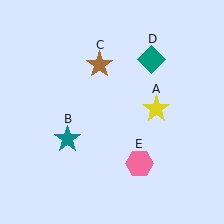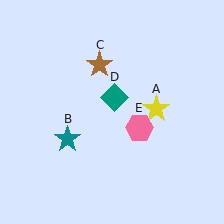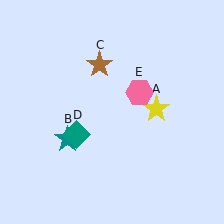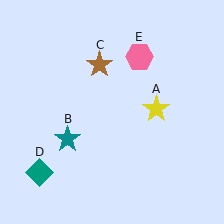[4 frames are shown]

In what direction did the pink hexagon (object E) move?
The pink hexagon (object E) moved up.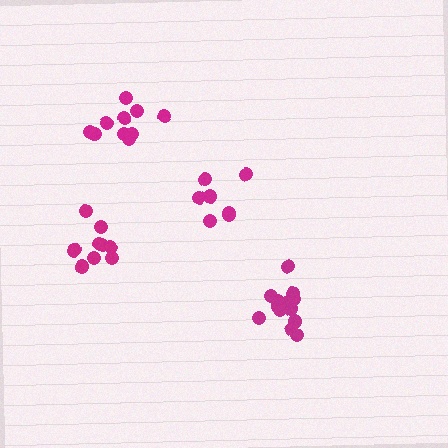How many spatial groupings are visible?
There are 4 spatial groupings.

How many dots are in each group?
Group 1: 13 dots, Group 2: 7 dots, Group 3: 10 dots, Group 4: 11 dots (41 total).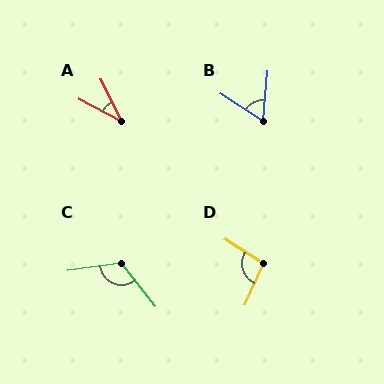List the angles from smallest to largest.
A (36°), B (62°), D (98°), C (121°).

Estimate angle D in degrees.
Approximately 98 degrees.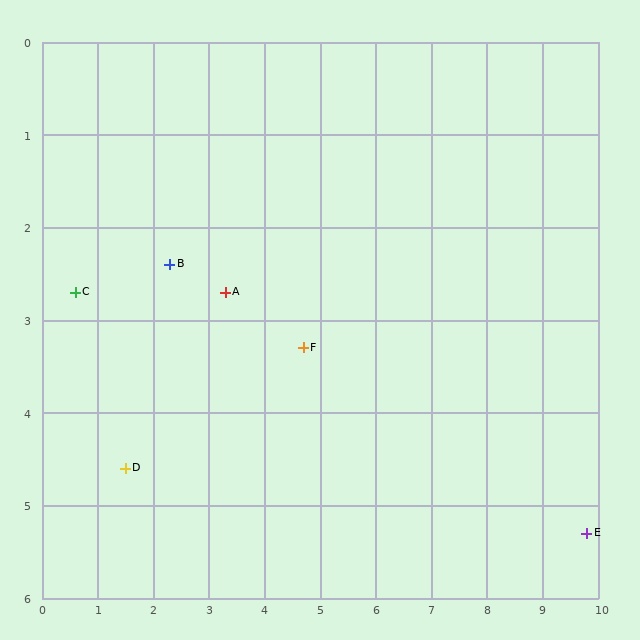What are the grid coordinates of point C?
Point C is at approximately (0.6, 2.7).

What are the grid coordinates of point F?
Point F is at approximately (4.7, 3.3).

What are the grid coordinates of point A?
Point A is at approximately (3.3, 2.7).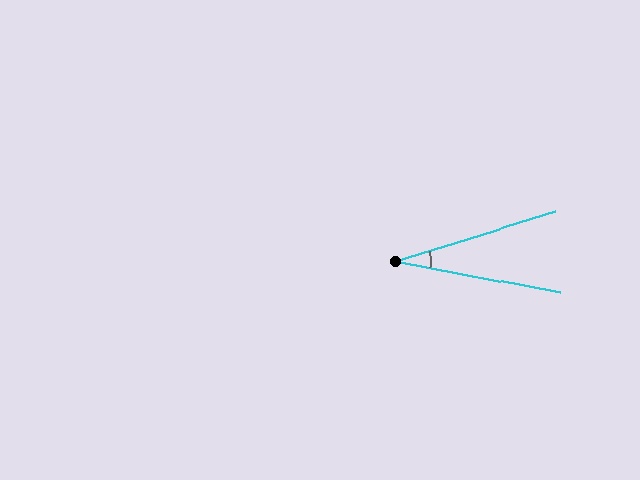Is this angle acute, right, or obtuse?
It is acute.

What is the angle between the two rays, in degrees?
Approximately 28 degrees.